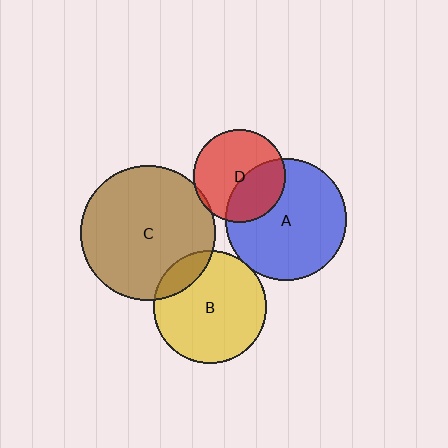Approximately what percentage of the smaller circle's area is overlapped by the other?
Approximately 40%.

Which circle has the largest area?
Circle C (brown).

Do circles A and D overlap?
Yes.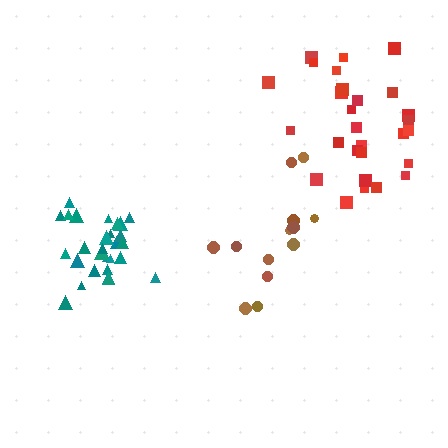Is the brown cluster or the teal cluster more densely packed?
Teal.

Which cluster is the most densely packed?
Teal.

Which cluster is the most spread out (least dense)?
Brown.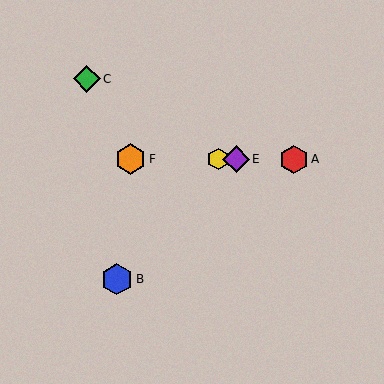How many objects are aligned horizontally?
4 objects (A, D, E, F) are aligned horizontally.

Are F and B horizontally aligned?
No, F is at y≈159 and B is at y≈279.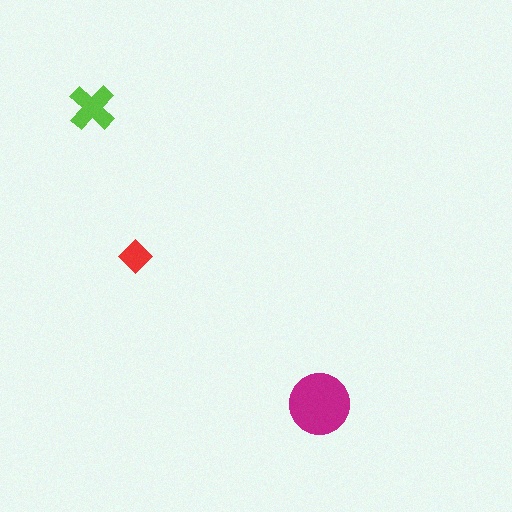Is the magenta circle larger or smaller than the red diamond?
Larger.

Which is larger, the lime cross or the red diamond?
The lime cross.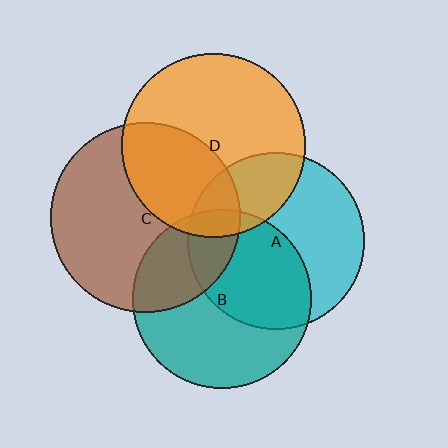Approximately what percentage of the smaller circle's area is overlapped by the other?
Approximately 25%.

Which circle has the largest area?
Circle C (brown).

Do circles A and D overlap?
Yes.